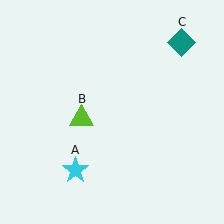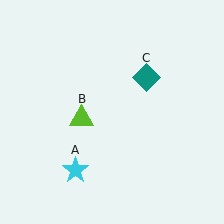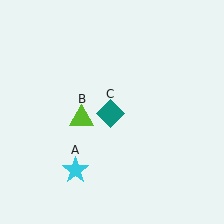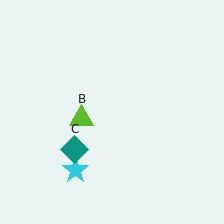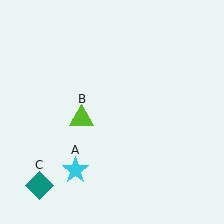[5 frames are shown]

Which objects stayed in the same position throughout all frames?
Cyan star (object A) and lime triangle (object B) remained stationary.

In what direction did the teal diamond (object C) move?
The teal diamond (object C) moved down and to the left.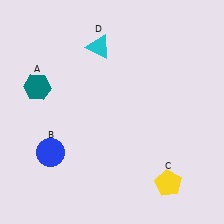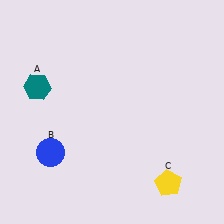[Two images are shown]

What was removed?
The cyan triangle (D) was removed in Image 2.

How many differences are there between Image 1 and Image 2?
There is 1 difference between the two images.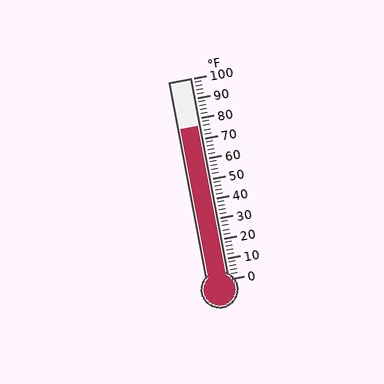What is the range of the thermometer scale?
The thermometer scale ranges from 0°F to 100°F.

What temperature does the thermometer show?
The thermometer shows approximately 76°F.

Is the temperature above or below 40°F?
The temperature is above 40°F.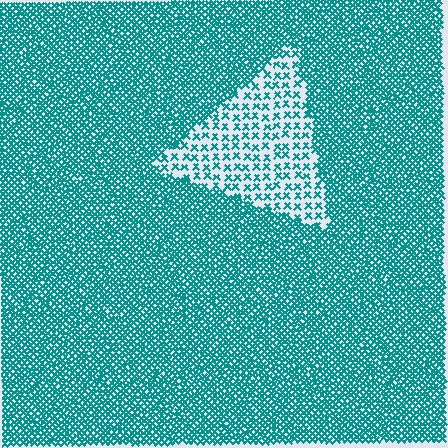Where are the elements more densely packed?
The elements are more densely packed outside the triangle boundary.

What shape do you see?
I see a triangle.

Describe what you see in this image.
The image contains small teal elements arranged at two different densities. A triangle-shaped region is visible where the elements are less densely packed than the surrounding area.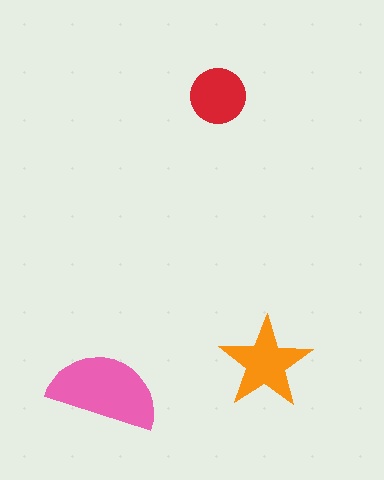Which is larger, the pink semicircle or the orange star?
The pink semicircle.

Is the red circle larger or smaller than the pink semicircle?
Smaller.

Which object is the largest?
The pink semicircle.